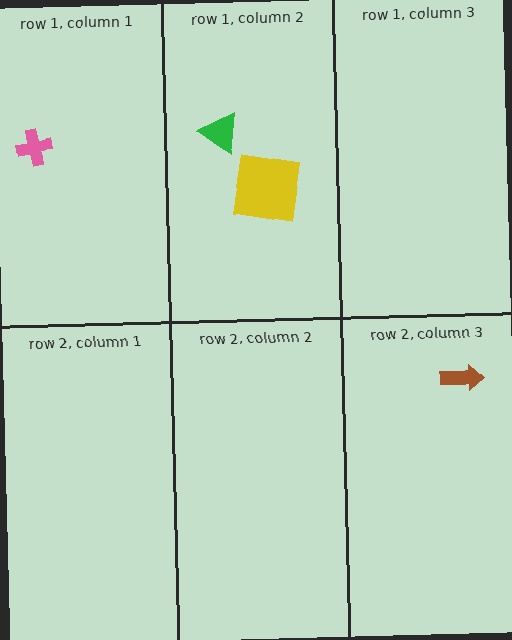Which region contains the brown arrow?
The row 2, column 3 region.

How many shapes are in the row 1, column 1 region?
1.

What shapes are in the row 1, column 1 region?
The pink cross.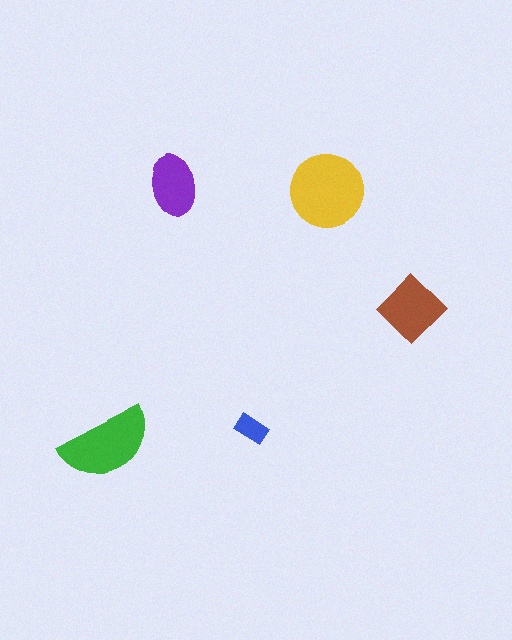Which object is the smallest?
The blue rectangle.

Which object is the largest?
The yellow circle.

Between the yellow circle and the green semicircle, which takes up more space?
The yellow circle.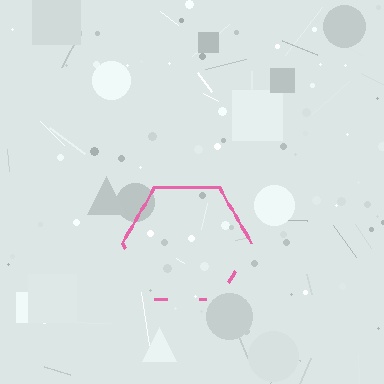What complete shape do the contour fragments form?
The contour fragments form a hexagon.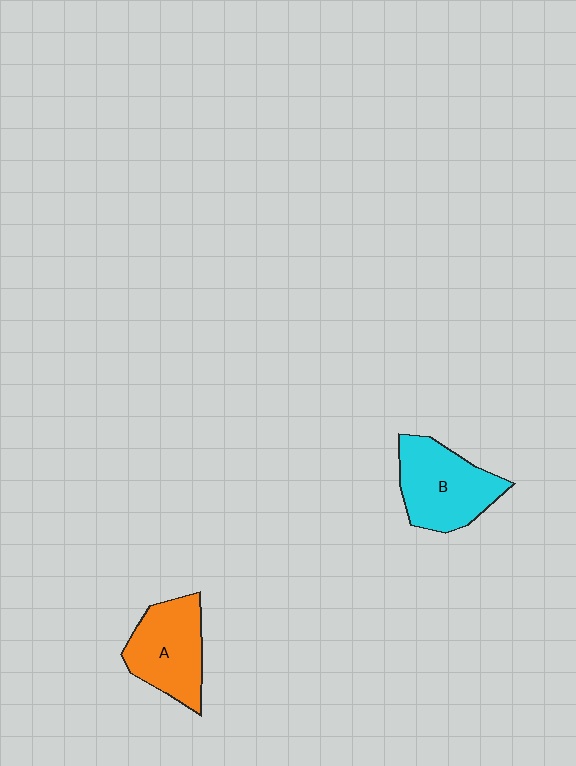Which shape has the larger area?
Shape B (cyan).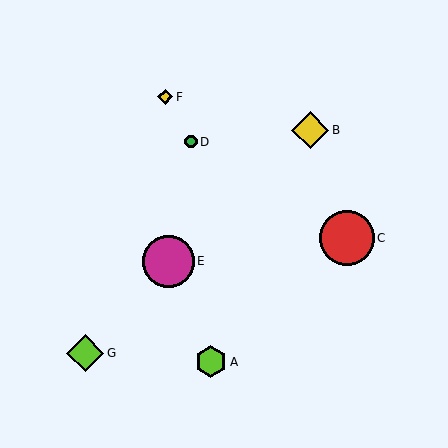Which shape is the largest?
The red circle (labeled C) is the largest.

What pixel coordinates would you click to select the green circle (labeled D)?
Click at (191, 142) to select the green circle D.